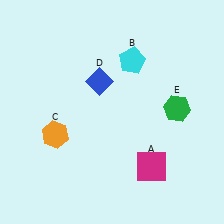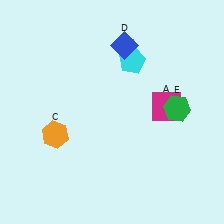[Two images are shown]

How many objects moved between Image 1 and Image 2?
2 objects moved between the two images.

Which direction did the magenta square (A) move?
The magenta square (A) moved up.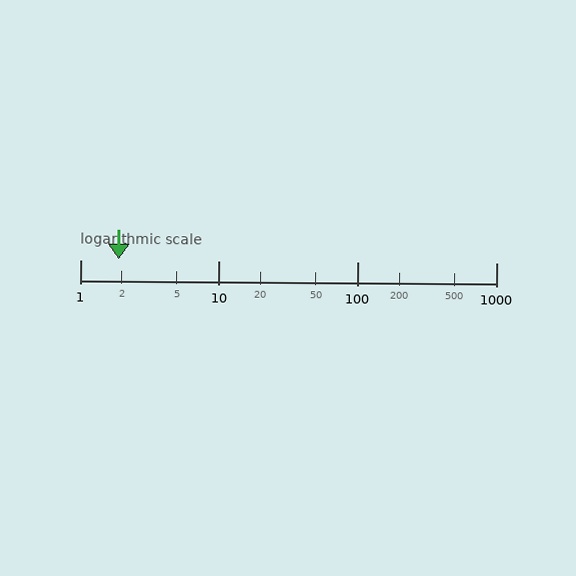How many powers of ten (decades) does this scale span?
The scale spans 3 decades, from 1 to 1000.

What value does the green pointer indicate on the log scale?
The pointer indicates approximately 1.9.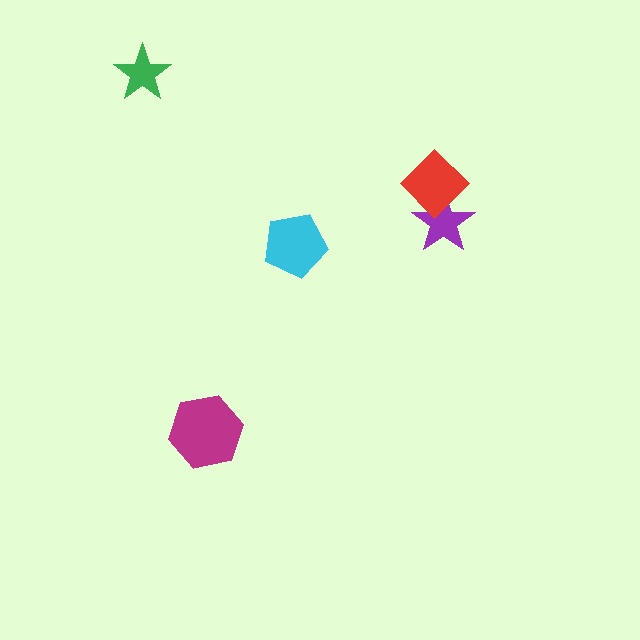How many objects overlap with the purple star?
1 object overlaps with the purple star.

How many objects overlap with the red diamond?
1 object overlaps with the red diamond.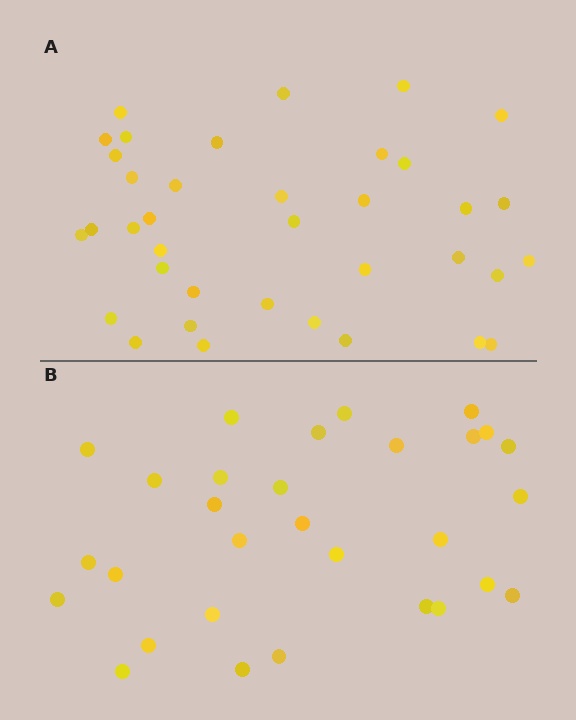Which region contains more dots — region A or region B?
Region A (the top region) has more dots.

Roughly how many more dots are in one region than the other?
Region A has roughly 8 or so more dots than region B.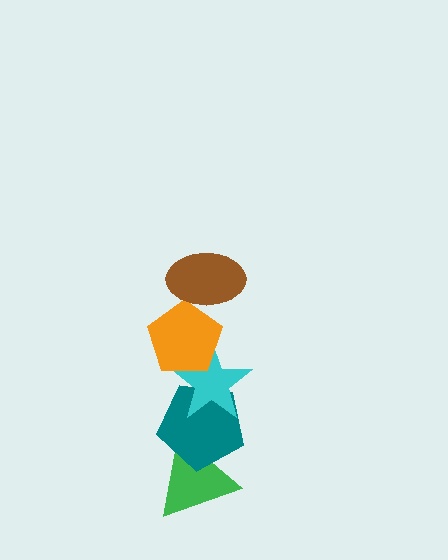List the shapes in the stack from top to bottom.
From top to bottom: the brown ellipse, the orange pentagon, the cyan star, the teal pentagon, the green triangle.